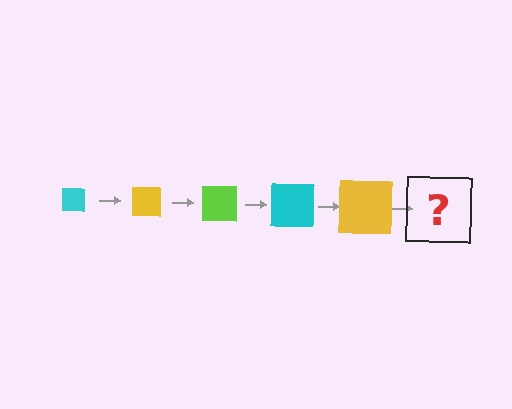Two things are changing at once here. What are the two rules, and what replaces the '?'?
The two rules are that the square grows larger each step and the color cycles through cyan, yellow, and lime. The '?' should be a lime square, larger than the previous one.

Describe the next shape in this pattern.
It should be a lime square, larger than the previous one.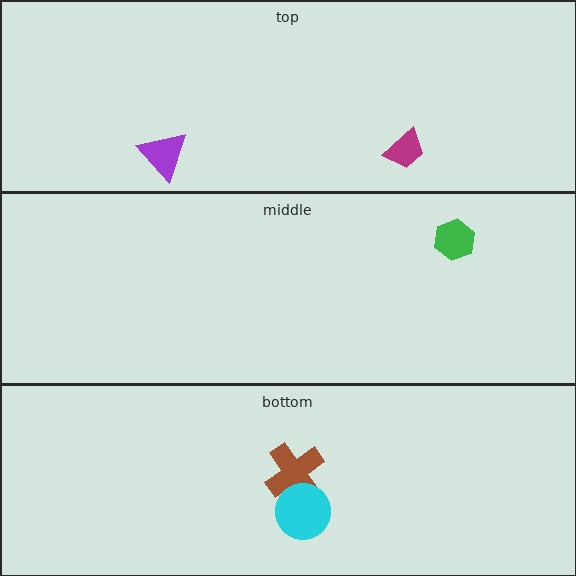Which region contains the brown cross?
The bottom region.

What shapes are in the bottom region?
The brown cross, the cyan circle.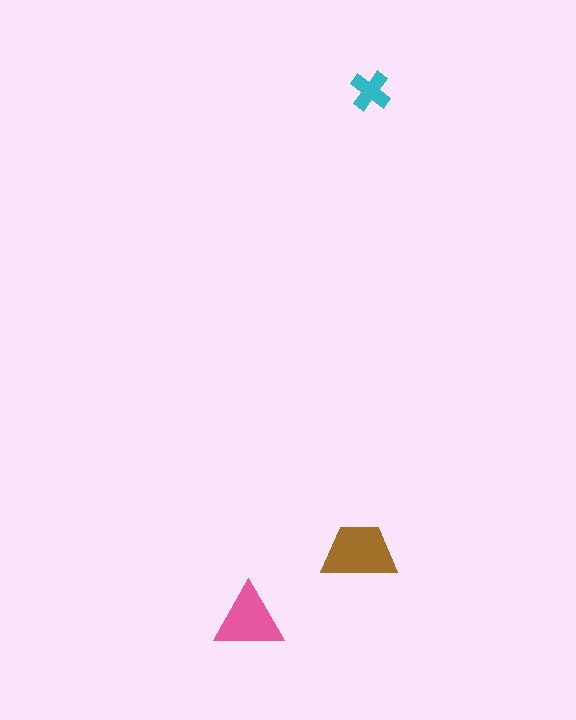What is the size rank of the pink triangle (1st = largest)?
2nd.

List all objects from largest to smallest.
The brown trapezoid, the pink triangle, the cyan cross.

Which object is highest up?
The cyan cross is topmost.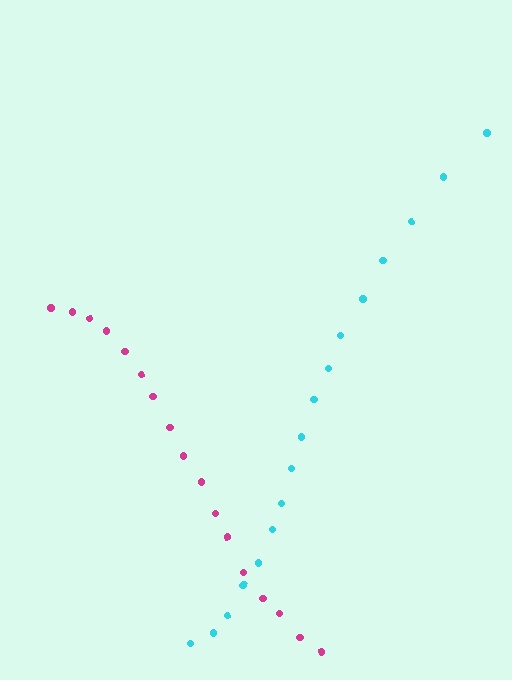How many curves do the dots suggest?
There are 2 distinct paths.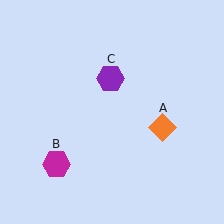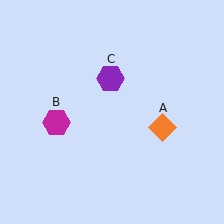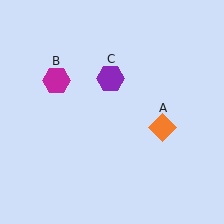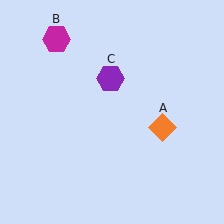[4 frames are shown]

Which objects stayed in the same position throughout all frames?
Orange diamond (object A) and purple hexagon (object C) remained stationary.